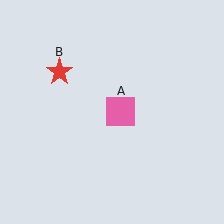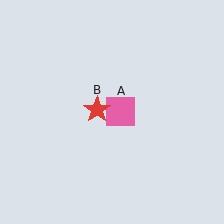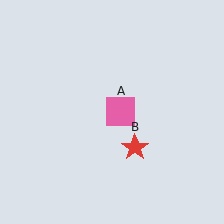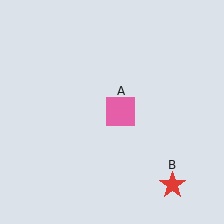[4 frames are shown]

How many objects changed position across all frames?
1 object changed position: red star (object B).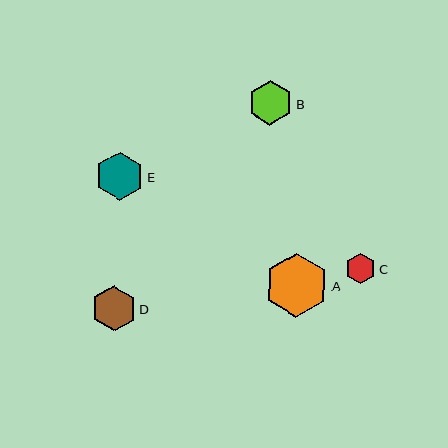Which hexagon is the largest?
Hexagon A is the largest with a size of approximately 64 pixels.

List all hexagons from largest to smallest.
From largest to smallest: A, E, D, B, C.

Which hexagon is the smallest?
Hexagon C is the smallest with a size of approximately 31 pixels.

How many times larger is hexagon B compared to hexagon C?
Hexagon B is approximately 1.4 times the size of hexagon C.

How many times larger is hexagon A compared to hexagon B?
Hexagon A is approximately 1.4 times the size of hexagon B.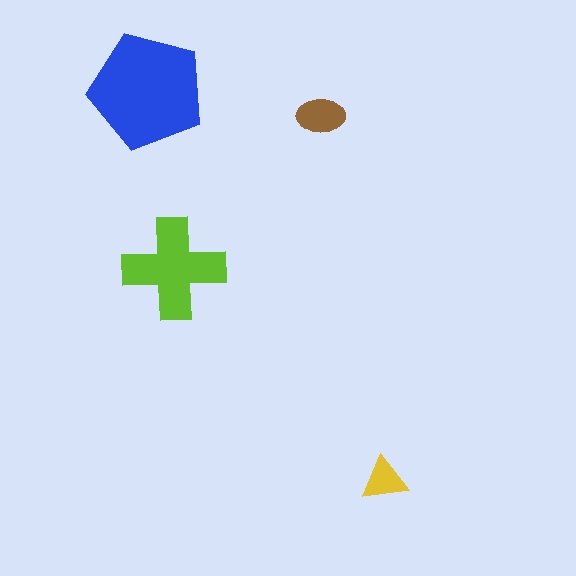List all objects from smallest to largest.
The yellow triangle, the brown ellipse, the lime cross, the blue pentagon.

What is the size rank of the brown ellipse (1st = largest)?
3rd.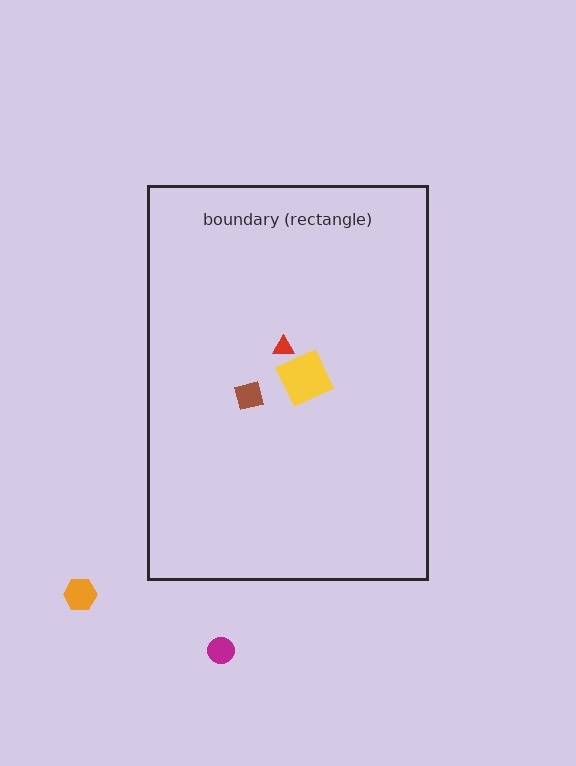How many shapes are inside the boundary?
3 inside, 2 outside.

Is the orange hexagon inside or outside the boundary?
Outside.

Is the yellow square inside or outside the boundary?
Inside.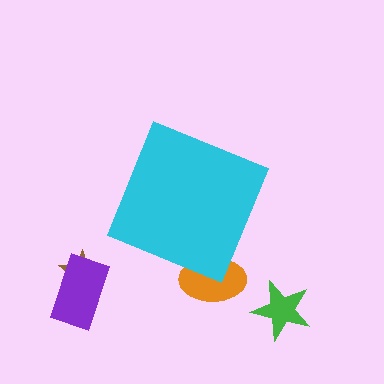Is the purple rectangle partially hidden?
No, the purple rectangle is fully visible.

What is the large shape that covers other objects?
A cyan diamond.